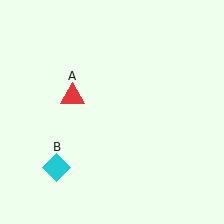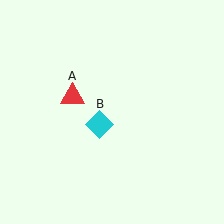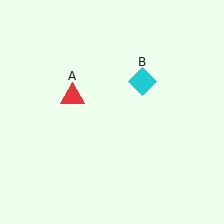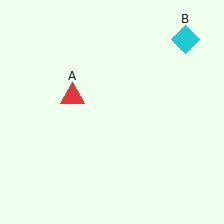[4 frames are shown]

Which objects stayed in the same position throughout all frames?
Red triangle (object A) remained stationary.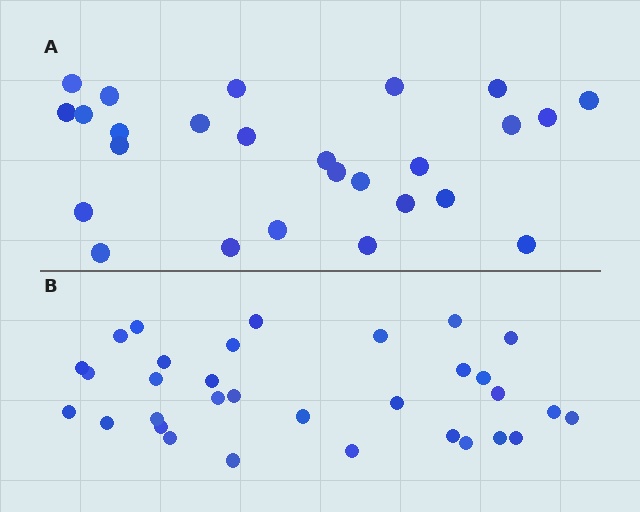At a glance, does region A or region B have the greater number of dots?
Region B (the bottom region) has more dots.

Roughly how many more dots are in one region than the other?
Region B has about 6 more dots than region A.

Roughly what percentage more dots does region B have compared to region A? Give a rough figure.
About 25% more.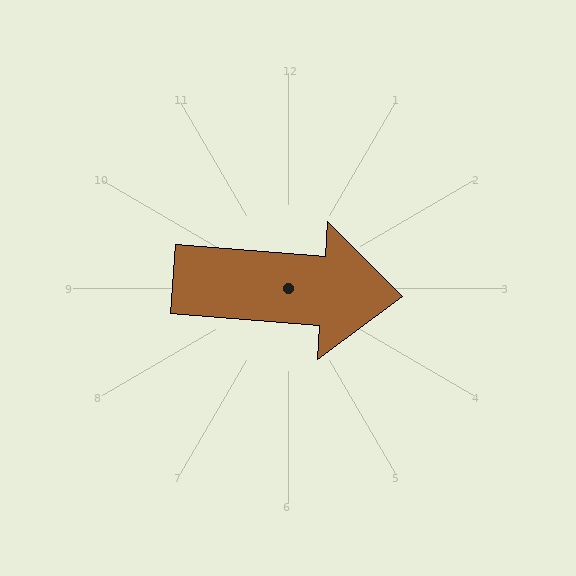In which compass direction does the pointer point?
East.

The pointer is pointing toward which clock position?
Roughly 3 o'clock.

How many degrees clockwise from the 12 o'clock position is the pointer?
Approximately 94 degrees.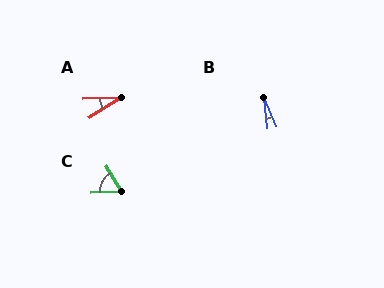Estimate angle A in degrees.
Approximately 30 degrees.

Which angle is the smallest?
B, at approximately 17 degrees.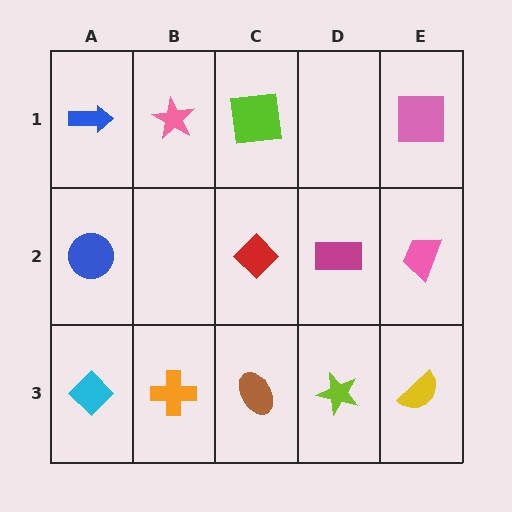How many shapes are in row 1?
4 shapes.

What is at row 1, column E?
A pink square.